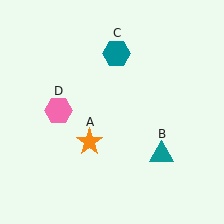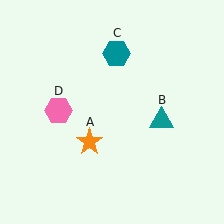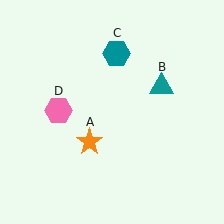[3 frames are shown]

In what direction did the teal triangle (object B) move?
The teal triangle (object B) moved up.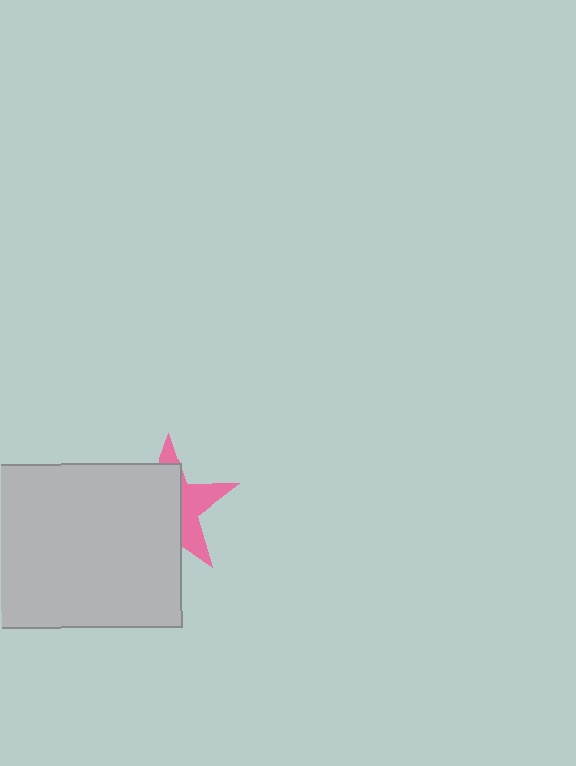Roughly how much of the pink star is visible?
A small part of it is visible (roughly 36%).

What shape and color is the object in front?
The object in front is a light gray rectangle.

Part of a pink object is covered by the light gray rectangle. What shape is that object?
It is a star.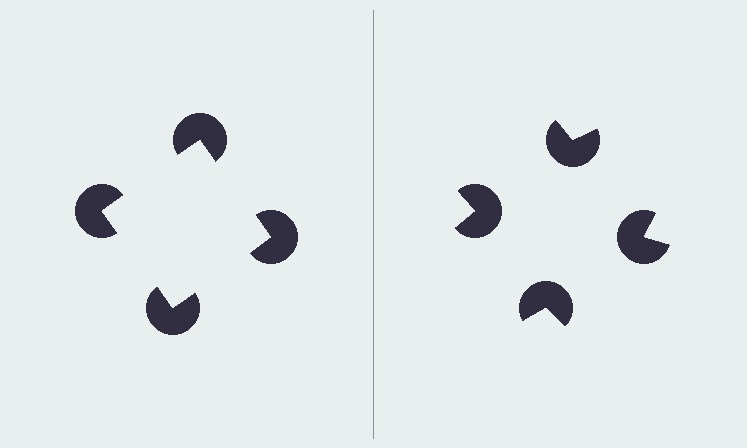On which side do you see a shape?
An illusory square appears on the left side. On the right side the wedge cuts are rotated, so no coherent shape forms.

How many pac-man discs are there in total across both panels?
8 — 4 on each side.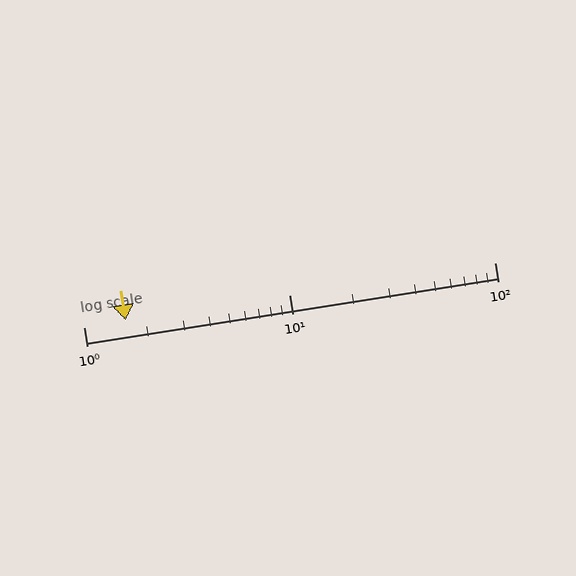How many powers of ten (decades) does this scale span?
The scale spans 2 decades, from 1 to 100.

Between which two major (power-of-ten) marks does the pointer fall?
The pointer is between 1 and 10.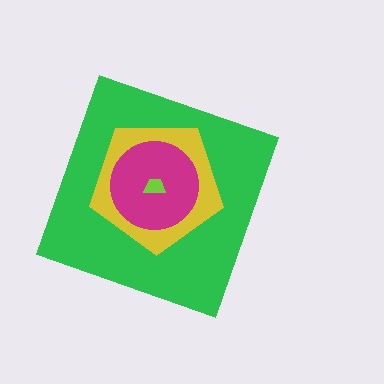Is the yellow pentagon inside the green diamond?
Yes.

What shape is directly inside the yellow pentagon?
The magenta circle.